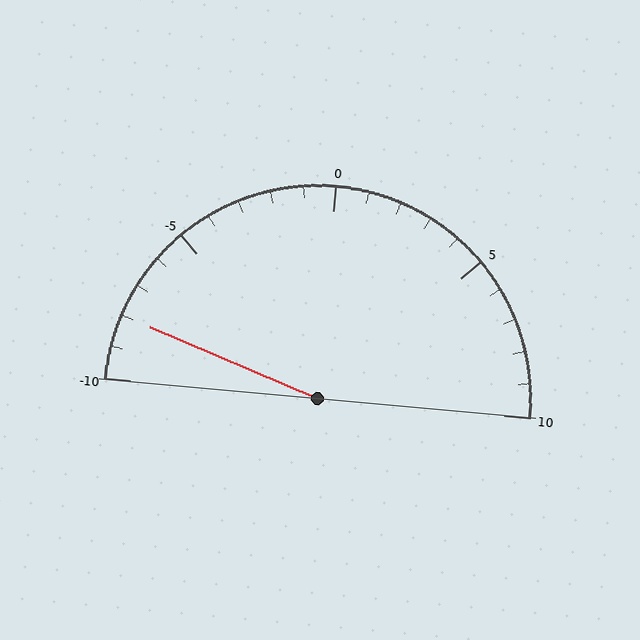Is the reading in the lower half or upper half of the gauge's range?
The reading is in the lower half of the range (-10 to 10).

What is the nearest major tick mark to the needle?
The nearest major tick mark is -10.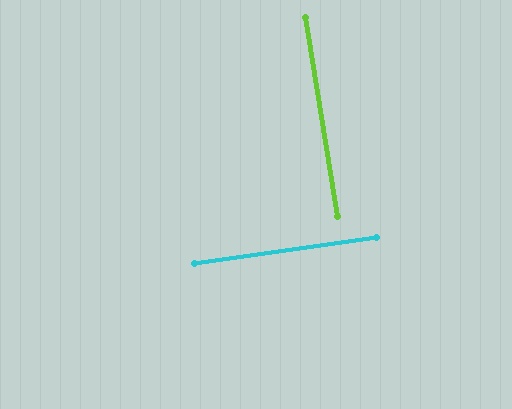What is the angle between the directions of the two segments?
Approximately 89 degrees.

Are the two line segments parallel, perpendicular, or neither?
Perpendicular — they meet at approximately 89°.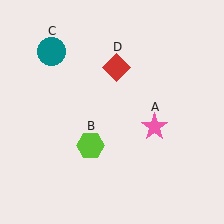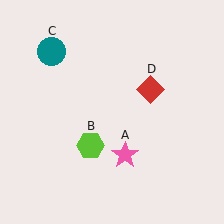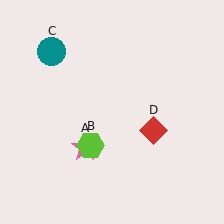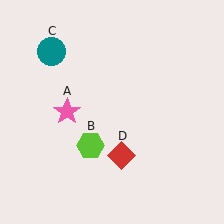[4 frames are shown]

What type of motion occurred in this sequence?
The pink star (object A), red diamond (object D) rotated clockwise around the center of the scene.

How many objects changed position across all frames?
2 objects changed position: pink star (object A), red diamond (object D).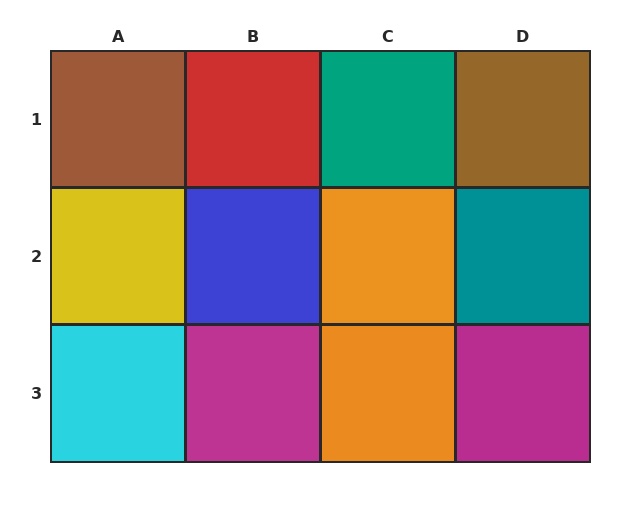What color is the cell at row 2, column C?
Orange.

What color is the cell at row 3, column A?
Cyan.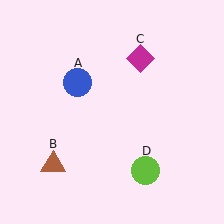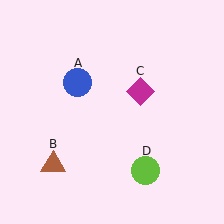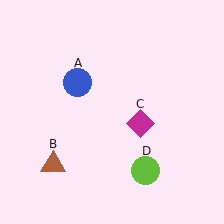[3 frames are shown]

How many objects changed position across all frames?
1 object changed position: magenta diamond (object C).